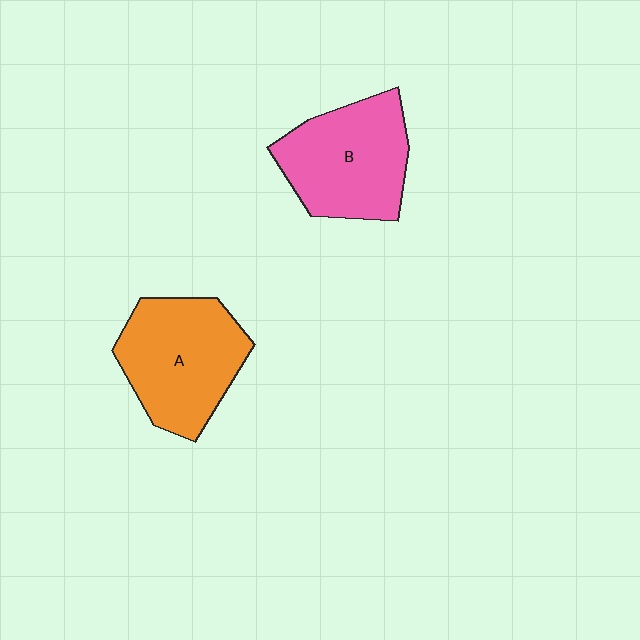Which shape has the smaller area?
Shape B (pink).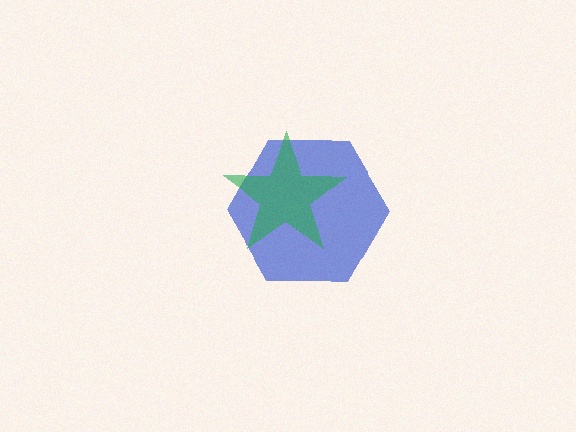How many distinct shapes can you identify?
There are 2 distinct shapes: a blue hexagon, a green star.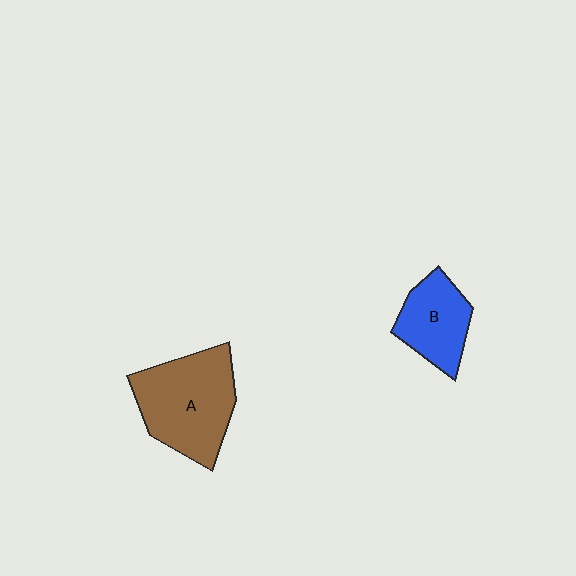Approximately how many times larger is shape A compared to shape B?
Approximately 1.6 times.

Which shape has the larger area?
Shape A (brown).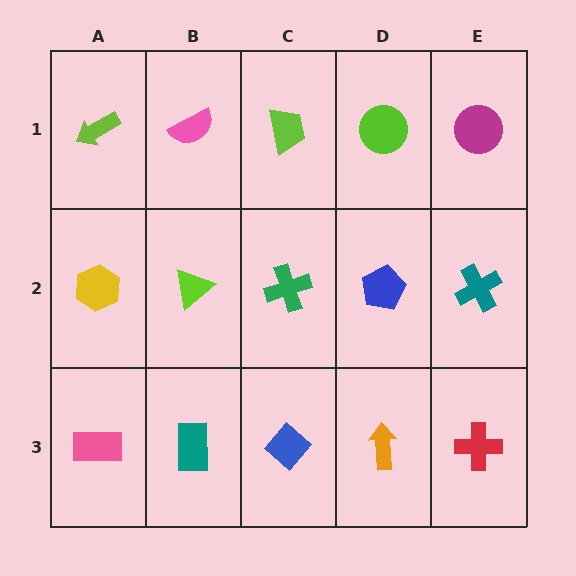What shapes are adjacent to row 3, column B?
A lime triangle (row 2, column B), a pink rectangle (row 3, column A), a blue diamond (row 3, column C).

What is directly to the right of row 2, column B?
A green cross.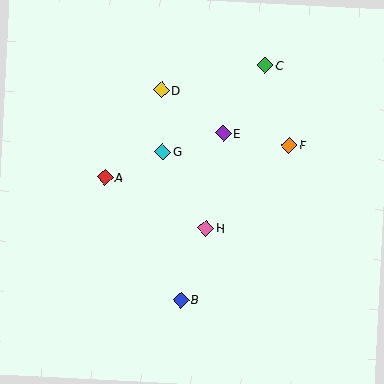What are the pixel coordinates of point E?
Point E is at (223, 133).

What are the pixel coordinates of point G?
Point G is at (163, 152).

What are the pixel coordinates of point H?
Point H is at (206, 228).